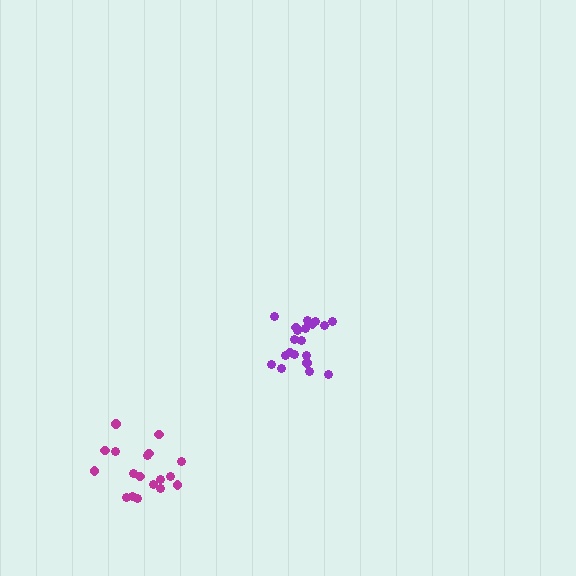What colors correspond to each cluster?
The clusters are colored: purple, magenta.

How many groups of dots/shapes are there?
There are 2 groups.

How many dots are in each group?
Group 1: 20 dots, Group 2: 18 dots (38 total).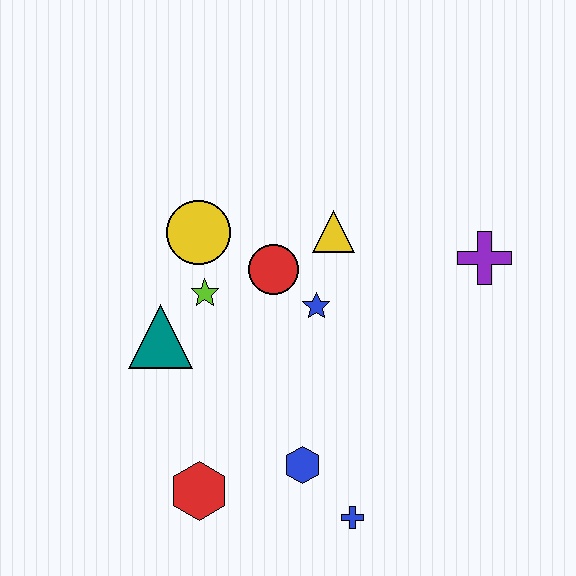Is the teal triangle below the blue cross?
No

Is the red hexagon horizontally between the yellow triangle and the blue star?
No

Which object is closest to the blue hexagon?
The blue cross is closest to the blue hexagon.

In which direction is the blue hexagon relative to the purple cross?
The blue hexagon is below the purple cross.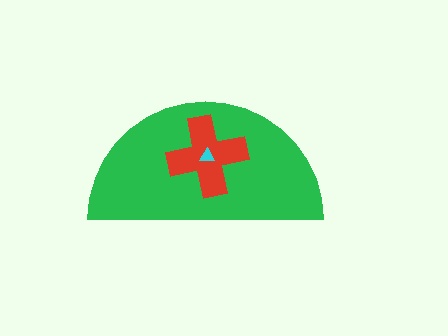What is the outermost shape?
The green semicircle.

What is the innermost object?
The cyan triangle.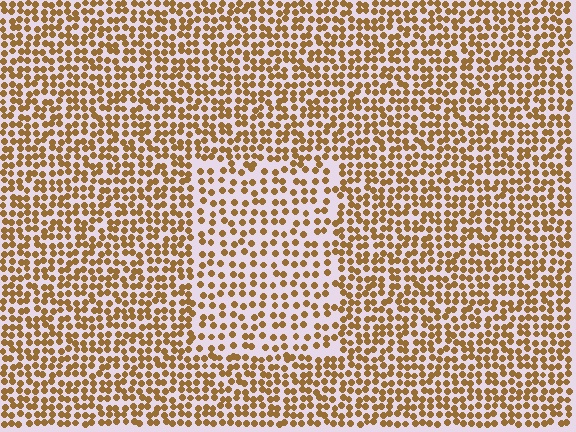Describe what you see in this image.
The image contains small brown elements arranged at two different densities. A rectangle-shaped region is visible where the elements are less densely packed than the surrounding area.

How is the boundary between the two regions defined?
The boundary is defined by a change in element density (approximately 1.7x ratio). All elements are the same color, size, and shape.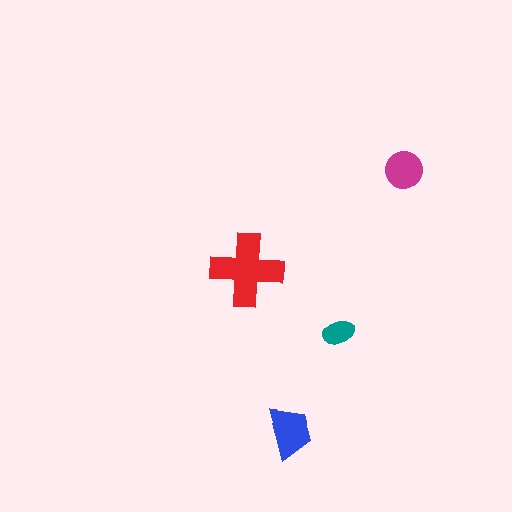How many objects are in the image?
There are 4 objects in the image.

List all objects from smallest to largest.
The teal ellipse, the magenta circle, the blue trapezoid, the red cross.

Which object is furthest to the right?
The magenta circle is rightmost.